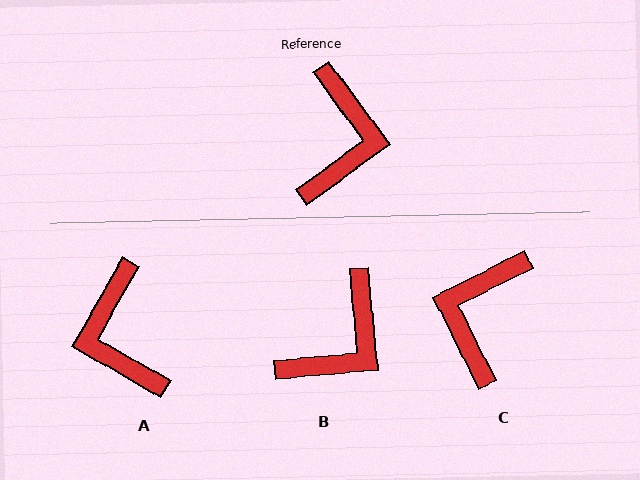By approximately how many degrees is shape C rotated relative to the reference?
Approximately 170 degrees counter-clockwise.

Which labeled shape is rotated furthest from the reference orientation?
C, about 170 degrees away.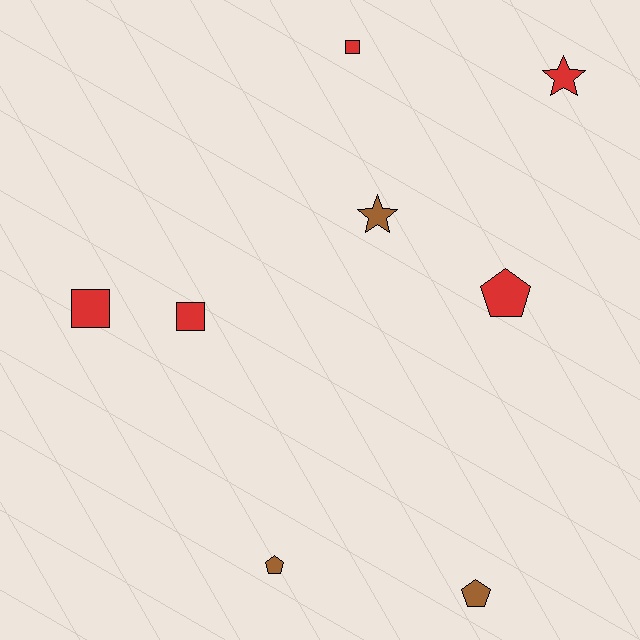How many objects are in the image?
There are 8 objects.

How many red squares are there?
There are 3 red squares.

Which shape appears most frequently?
Pentagon, with 3 objects.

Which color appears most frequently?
Red, with 5 objects.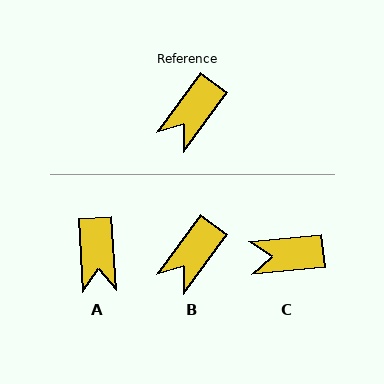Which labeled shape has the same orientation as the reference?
B.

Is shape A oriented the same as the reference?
No, it is off by about 40 degrees.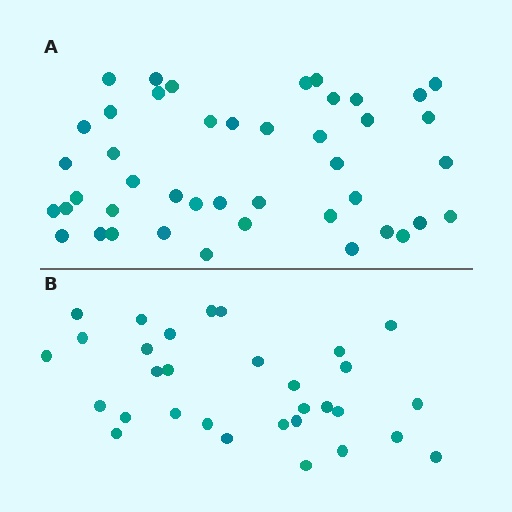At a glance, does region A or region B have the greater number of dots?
Region A (the top region) has more dots.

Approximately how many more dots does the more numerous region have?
Region A has approximately 15 more dots than region B.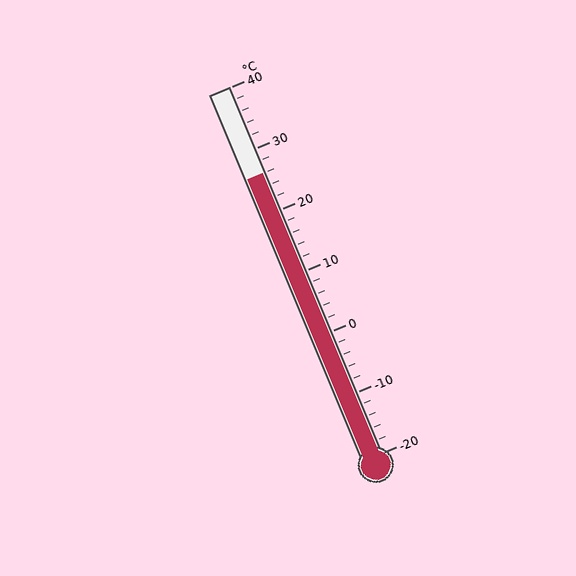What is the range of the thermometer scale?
The thermometer scale ranges from -20°C to 40°C.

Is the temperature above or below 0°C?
The temperature is above 0°C.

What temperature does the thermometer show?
The thermometer shows approximately 26°C.